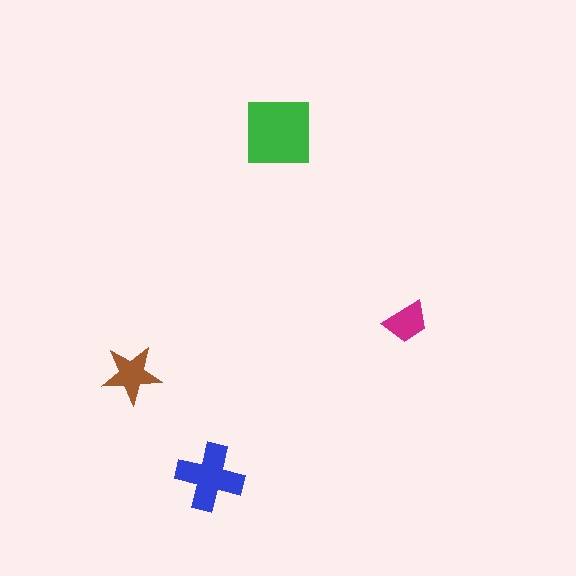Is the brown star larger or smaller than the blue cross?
Smaller.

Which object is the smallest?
The magenta trapezoid.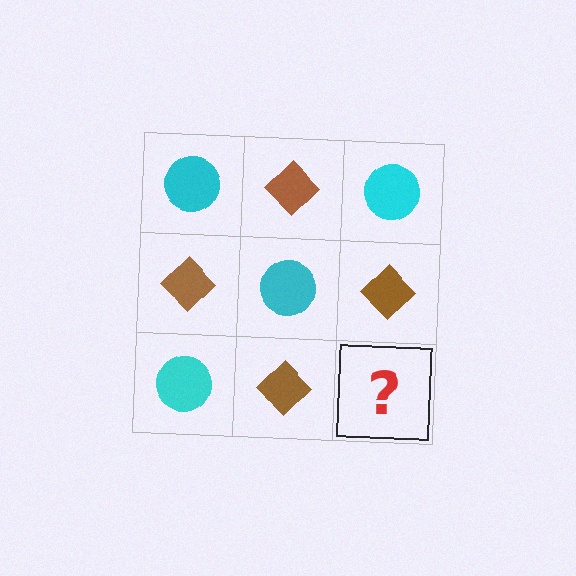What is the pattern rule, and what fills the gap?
The rule is that it alternates cyan circle and brown diamond in a checkerboard pattern. The gap should be filled with a cyan circle.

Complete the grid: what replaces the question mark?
The question mark should be replaced with a cyan circle.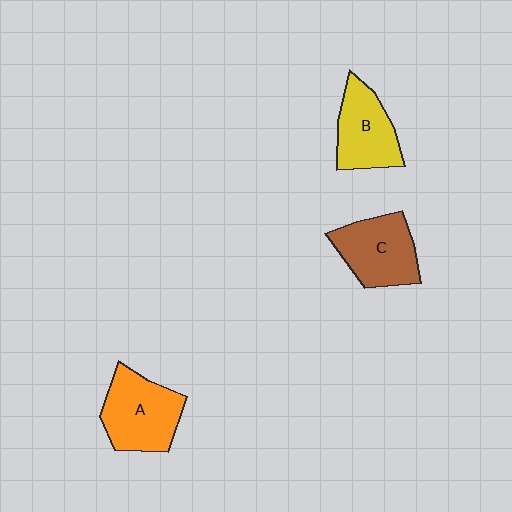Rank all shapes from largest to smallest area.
From largest to smallest: A (orange), C (brown), B (yellow).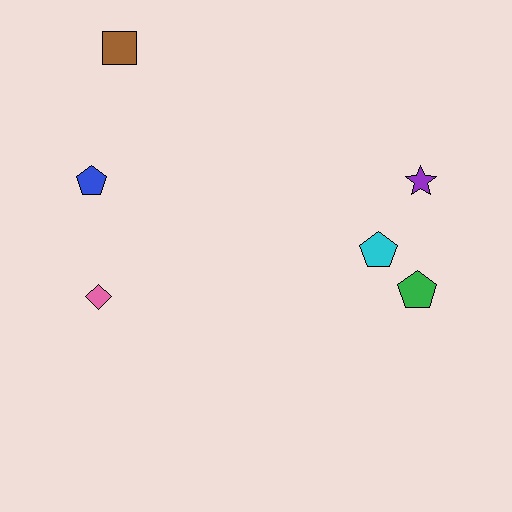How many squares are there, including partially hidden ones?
There is 1 square.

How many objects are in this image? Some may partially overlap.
There are 6 objects.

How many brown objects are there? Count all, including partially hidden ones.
There is 1 brown object.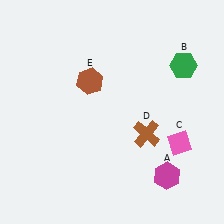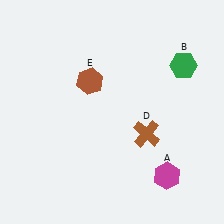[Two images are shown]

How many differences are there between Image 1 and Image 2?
There is 1 difference between the two images.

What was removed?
The pink diamond (C) was removed in Image 2.